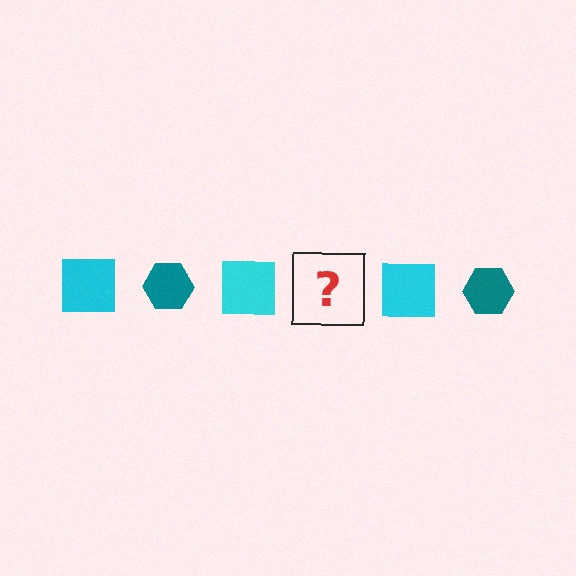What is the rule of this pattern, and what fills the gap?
The rule is that the pattern alternates between cyan square and teal hexagon. The gap should be filled with a teal hexagon.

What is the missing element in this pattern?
The missing element is a teal hexagon.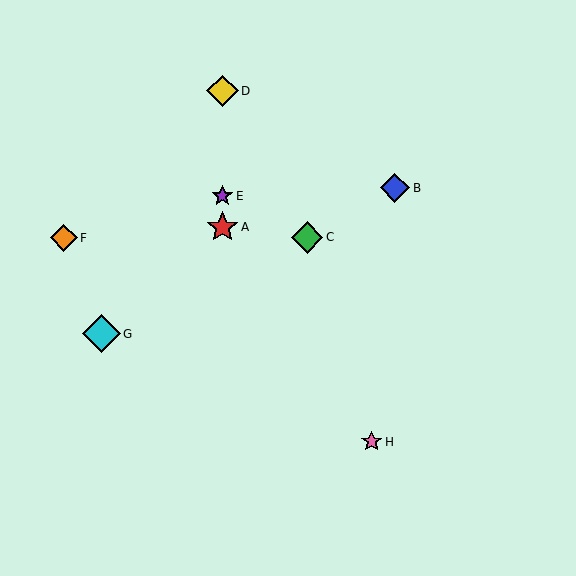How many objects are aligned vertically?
3 objects (A, D, E) are aligned vertically.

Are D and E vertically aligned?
Yes, both are at x≈222.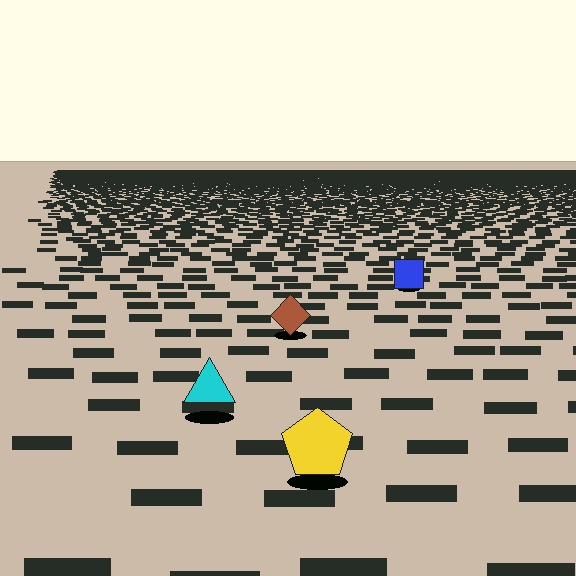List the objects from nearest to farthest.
From nearest to farthest: the yellow pentagon, the cyan triangle, the brown diamond, the blue square.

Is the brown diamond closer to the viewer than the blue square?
Yes. The brown diamond is closer — you can tell from the texture gradient: the ground texture is coarser near it.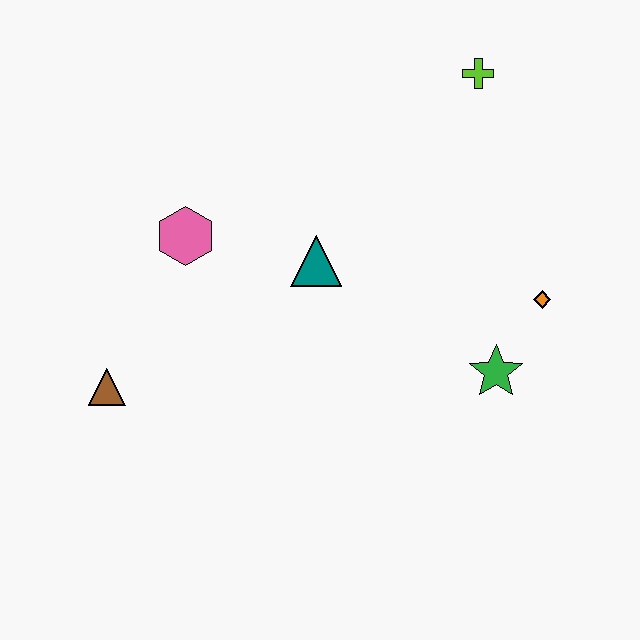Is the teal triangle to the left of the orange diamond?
Yes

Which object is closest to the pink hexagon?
The teal triangle is closest to the pink hexagon.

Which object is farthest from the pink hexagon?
The orange diamond is farthest from the pink hexagon.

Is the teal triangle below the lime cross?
Yes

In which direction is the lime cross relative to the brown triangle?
The lime cross is to the right of the brown triangle.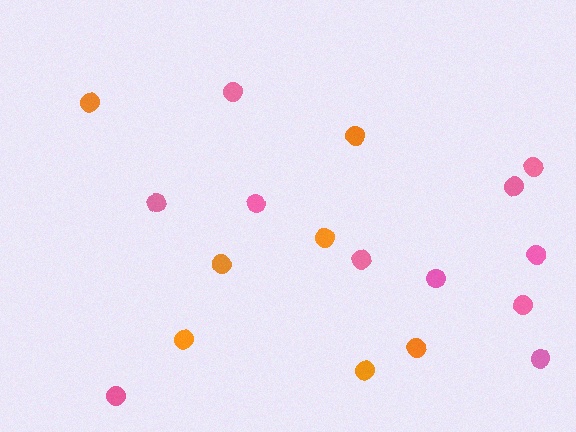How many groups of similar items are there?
There are 2 groups: one group of orange circles (7) and one group of pink circles (11).